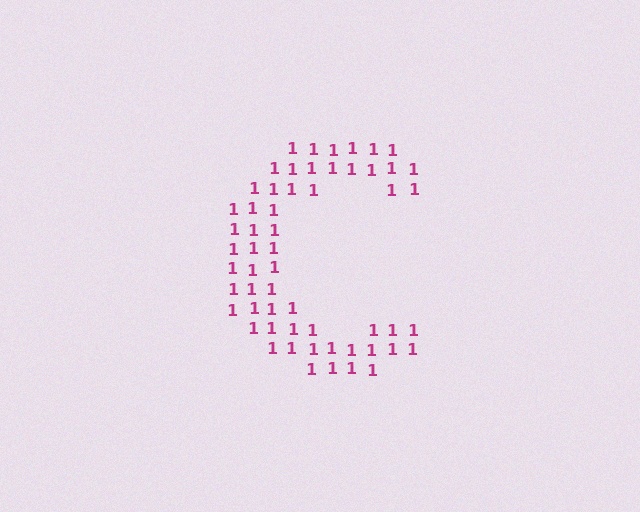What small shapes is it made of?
It is made of small digit 1's.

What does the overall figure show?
The overall figure shows the letter C.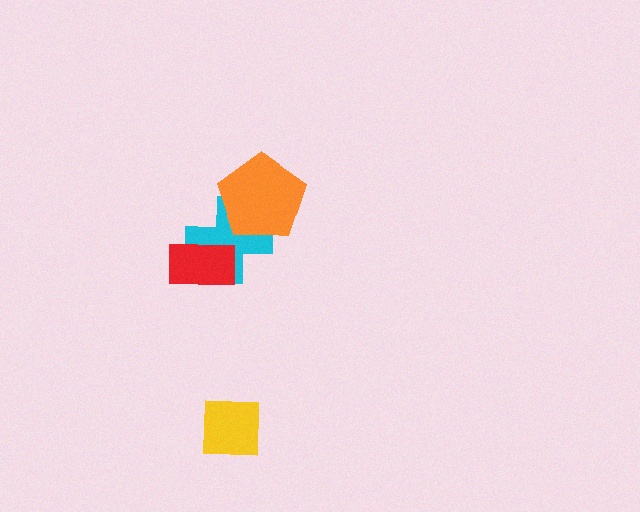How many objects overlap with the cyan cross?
2 objects overlap with the cyan cross.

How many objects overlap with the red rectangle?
1 object overlaps with the red rectangle.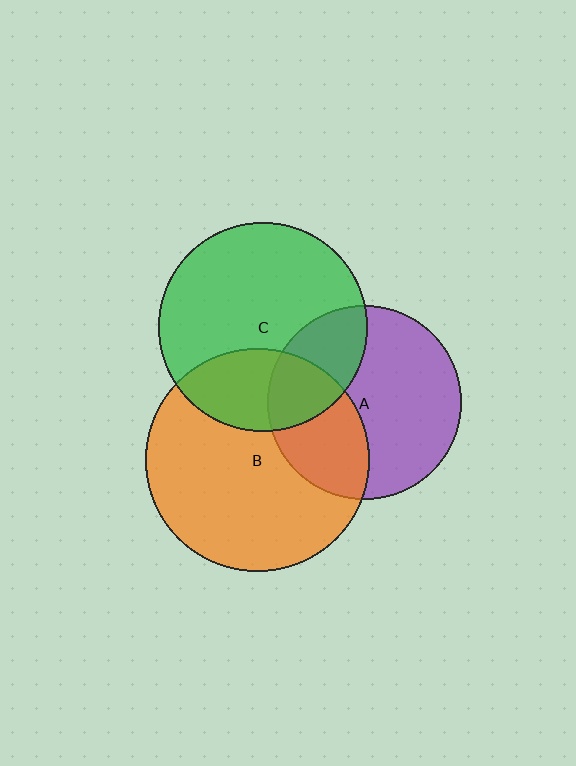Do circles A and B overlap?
Yes.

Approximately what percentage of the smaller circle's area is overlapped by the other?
Approximately 35%.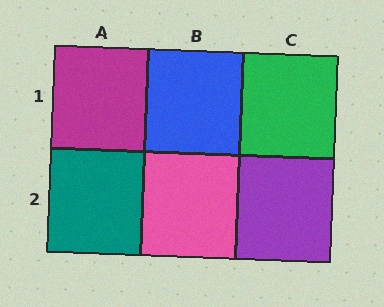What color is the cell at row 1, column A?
Magenta.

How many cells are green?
1 cell is green.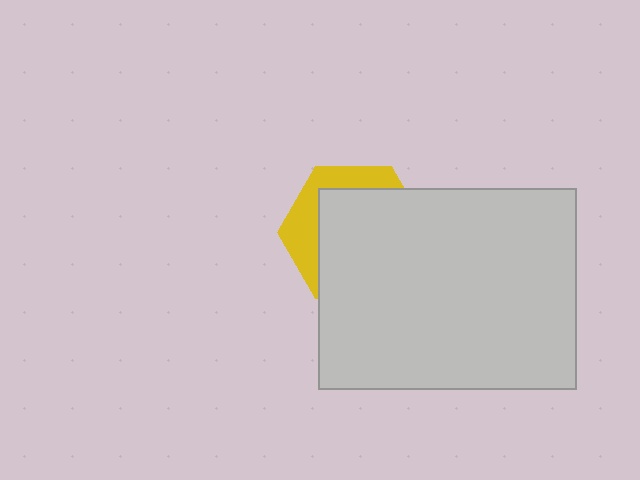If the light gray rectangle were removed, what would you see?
You would see the complete yellow hexagon.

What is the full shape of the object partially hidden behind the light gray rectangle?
The partially hidden object is a yellow hexagon.